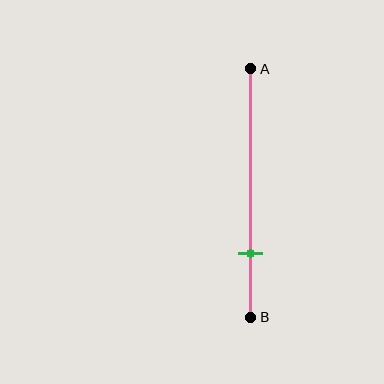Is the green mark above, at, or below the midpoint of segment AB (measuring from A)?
The green mark is below the midpoint of segment AB.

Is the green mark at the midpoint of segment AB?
No, the mark is at about 75% from A, not at the 50% midpoint.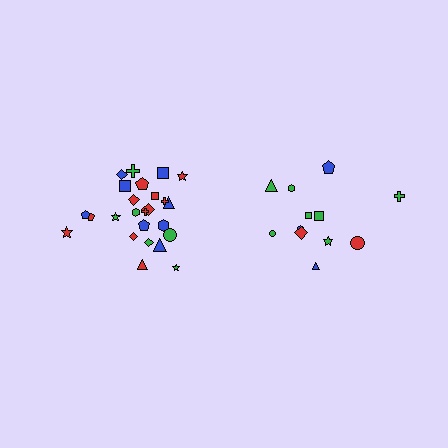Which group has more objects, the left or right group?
The left group.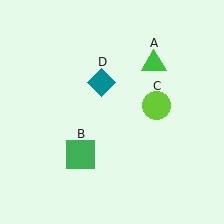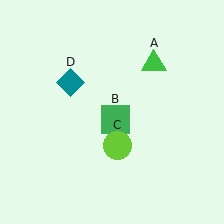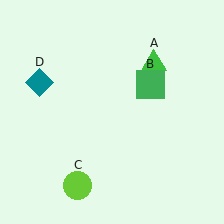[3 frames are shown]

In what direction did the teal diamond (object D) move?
The teal diamond (object D) moved left.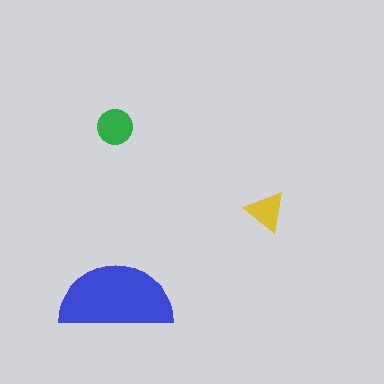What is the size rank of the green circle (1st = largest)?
2nd.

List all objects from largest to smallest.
The blue semicircle, the green circle, the yellow triangle.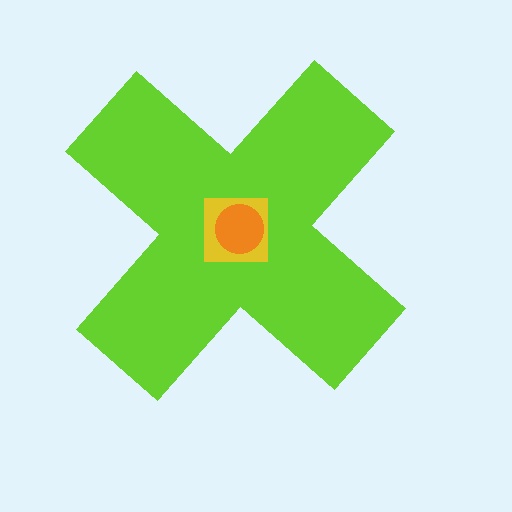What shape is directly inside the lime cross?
The yellow square.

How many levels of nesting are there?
3.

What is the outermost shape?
The lime cross.